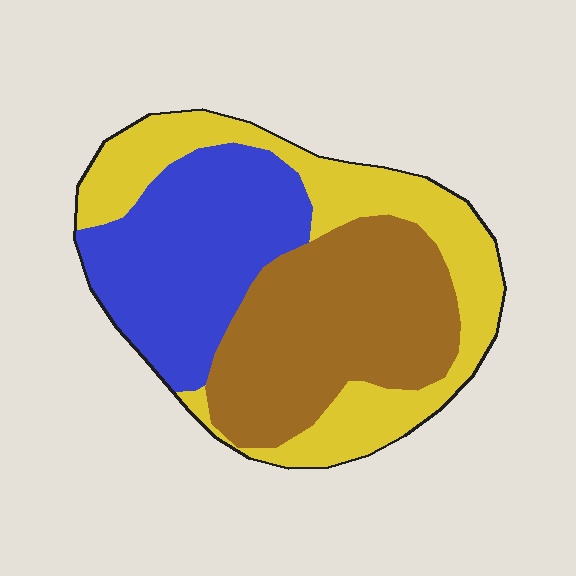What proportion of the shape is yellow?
Yellow takes up about one third (1/3) of the shape.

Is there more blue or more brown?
Brown.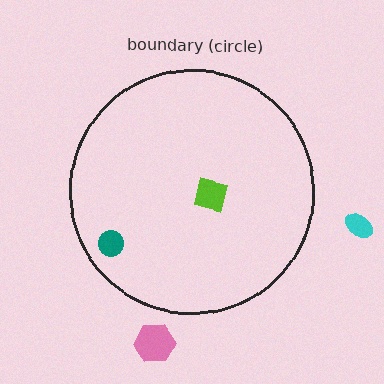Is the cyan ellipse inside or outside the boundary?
Outside.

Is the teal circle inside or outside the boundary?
Inside.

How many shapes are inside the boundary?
2 inside, 2 outside.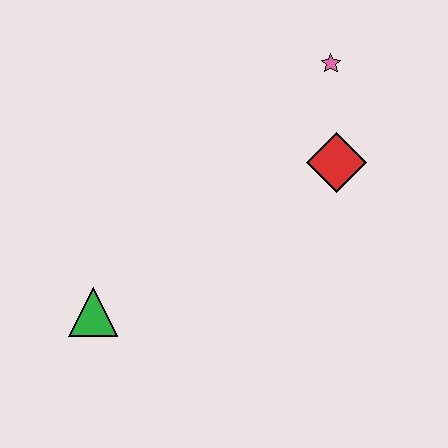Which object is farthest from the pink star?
The green triangle is farthest from the pink star.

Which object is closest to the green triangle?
The red diamond is closest to the green triangle.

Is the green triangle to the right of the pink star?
No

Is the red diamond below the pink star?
Yes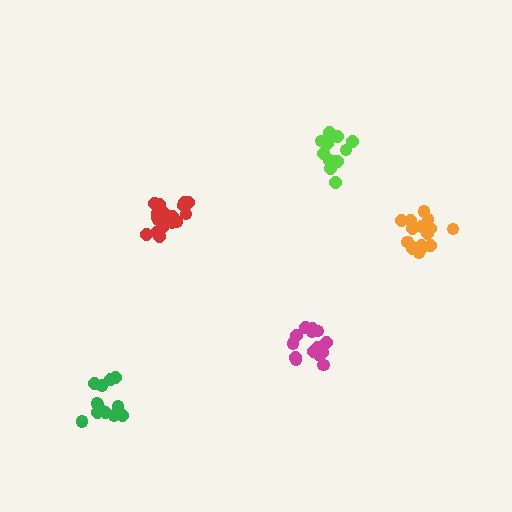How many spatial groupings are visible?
There are 5 spatial groupings.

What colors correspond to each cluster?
The clusters are colored: green, orange, red, magenta, lime.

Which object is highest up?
The lime cluster is topmost.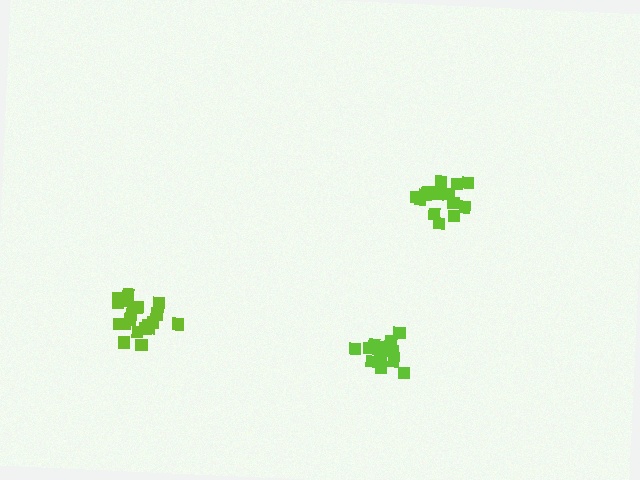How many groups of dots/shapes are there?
There are 3 groups.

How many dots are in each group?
Group 1: 15 dots, Group 2: 20 dots, Group 3: 15 dots (50 total).